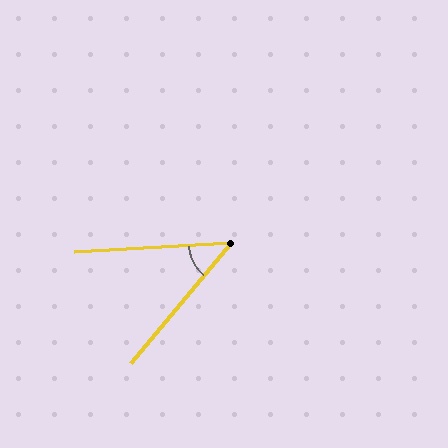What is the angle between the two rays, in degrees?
Approximately 47 degrees.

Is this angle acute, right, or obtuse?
It is acute.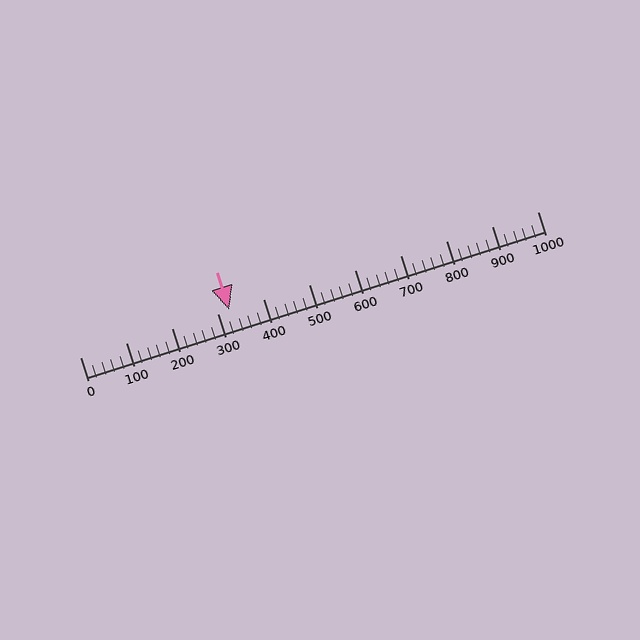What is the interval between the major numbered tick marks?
The major tick marks are spaced 100 units apart.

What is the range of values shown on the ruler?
The ruler shows values from 0 to 1000.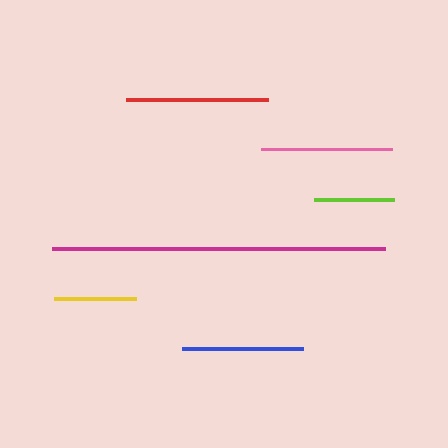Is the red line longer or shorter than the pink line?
The red line is longer than the pink line.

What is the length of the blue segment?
The blue segment is approximately 121 pixels long.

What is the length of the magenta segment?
The magenta segment is approximately 333 pixels long.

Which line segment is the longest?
The magenta line is the longest at approximately 333 pixels.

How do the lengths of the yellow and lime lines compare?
The yellow and lime lines are approximately the same length.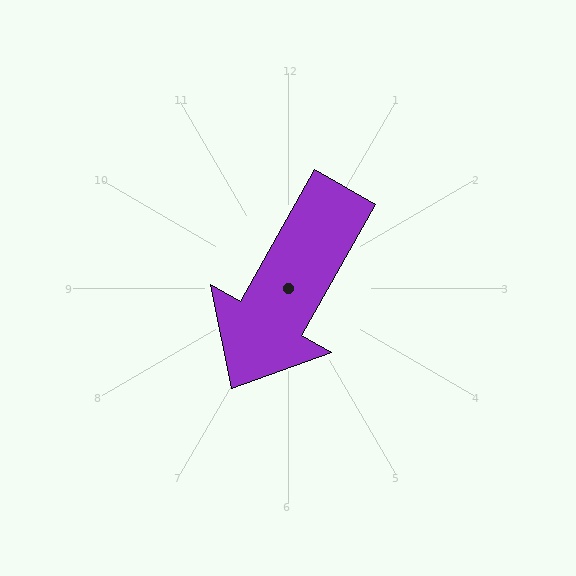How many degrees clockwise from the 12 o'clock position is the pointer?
Approximately 209 degrees.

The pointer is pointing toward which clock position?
Roughly 7 o'clock.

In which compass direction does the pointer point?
Southwest.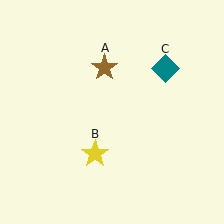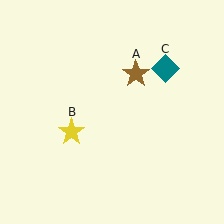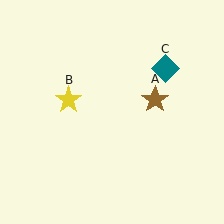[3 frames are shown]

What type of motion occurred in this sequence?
The brown star (object A), yellow star (object B) rotated clockwise around the center of the scene.